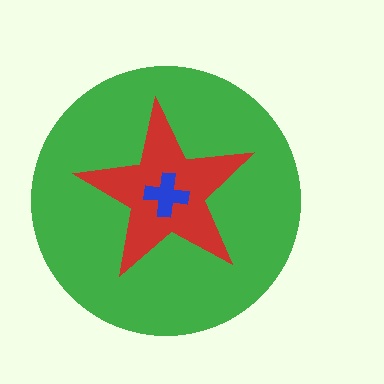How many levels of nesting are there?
3.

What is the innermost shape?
The blue cross.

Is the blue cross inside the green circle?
Yes.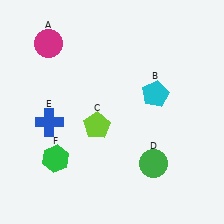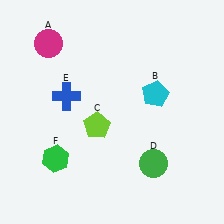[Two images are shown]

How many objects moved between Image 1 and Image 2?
1 object moved between the two images.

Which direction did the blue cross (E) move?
The blue cross (E) moved up.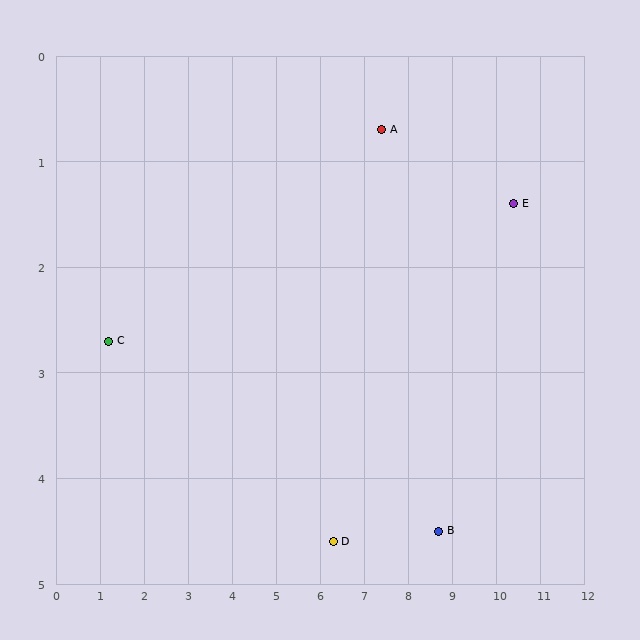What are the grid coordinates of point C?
Point C is at approximately (1.2, 2.7).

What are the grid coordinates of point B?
Point B is at approximately (8.7, 4.5).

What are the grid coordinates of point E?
Point E is at approximately (10.4, 1.4).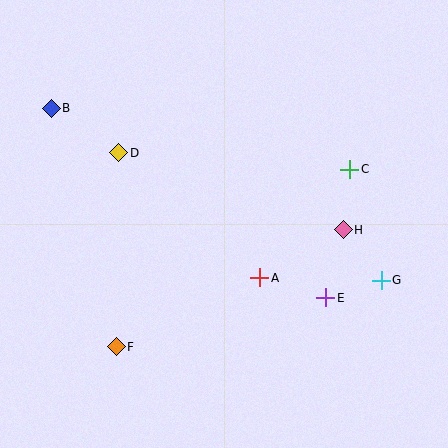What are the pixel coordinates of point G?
Point G is at (381, 280).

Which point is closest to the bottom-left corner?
Point F is closest to the bottom-left corner.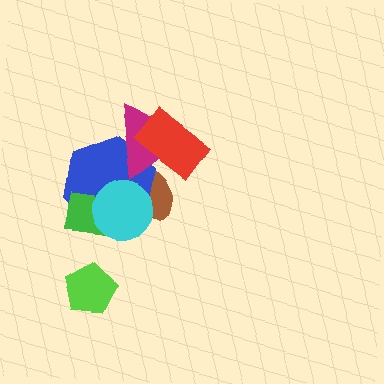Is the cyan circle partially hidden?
No, no other shape covers it.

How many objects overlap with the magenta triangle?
3 objects overlap with the magenta triangle.